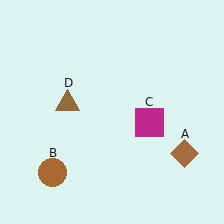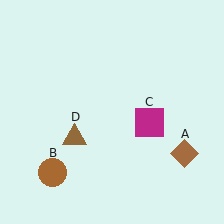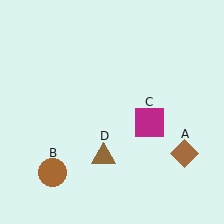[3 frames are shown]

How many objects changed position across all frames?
1 object changed position: brown triangle (object D).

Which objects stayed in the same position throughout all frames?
Brown diamond (object A) and brown circle (object B) and magenta square (object C) remained stationary.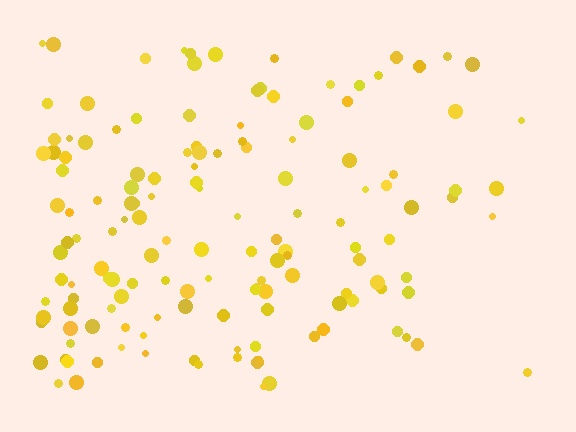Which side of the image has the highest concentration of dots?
The left.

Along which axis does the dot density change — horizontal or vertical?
Horizontal.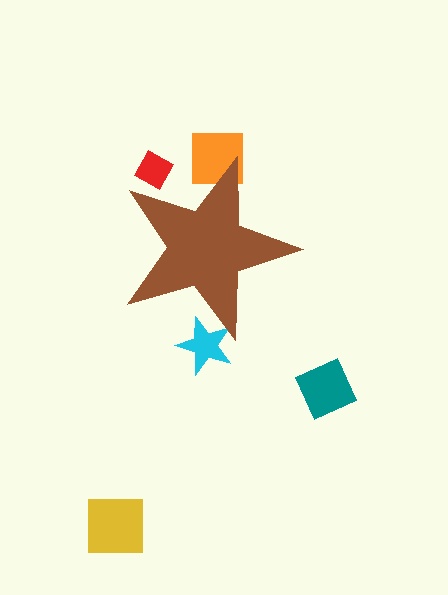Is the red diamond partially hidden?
Yes, the red diamond is partially hidden behind the brown star.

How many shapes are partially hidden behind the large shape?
3 shapes are partially hidden.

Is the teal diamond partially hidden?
No, the teal diamond is fully visible.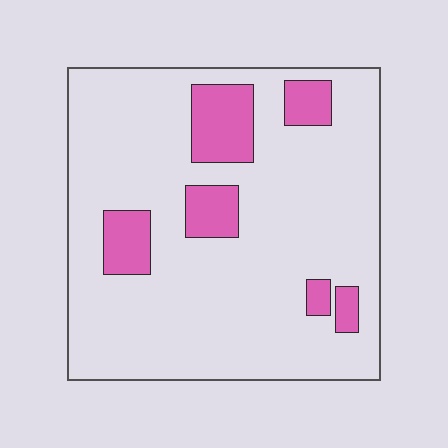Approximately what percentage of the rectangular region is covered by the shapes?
Approximately 15%.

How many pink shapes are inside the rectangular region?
6.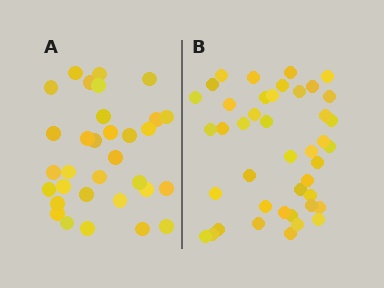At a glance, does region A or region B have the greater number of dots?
Region B (the right region) has more dots.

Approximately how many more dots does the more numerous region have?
Region B has roughly 10 or so more dots than region A.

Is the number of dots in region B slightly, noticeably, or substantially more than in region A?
Region B has noticeably more, but not dramatically so. The ratio is roughly 1.3 to 1.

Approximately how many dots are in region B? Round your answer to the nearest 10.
About 40 dots. (The exact count is 42, which rounds to 40.)